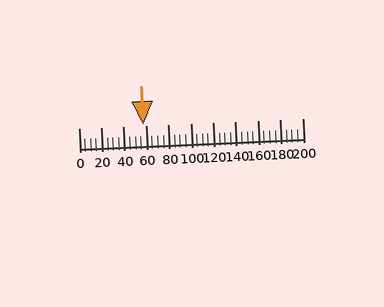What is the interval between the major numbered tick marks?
The major tick marks are spaced 20 units apart.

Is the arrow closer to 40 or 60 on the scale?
The arrow is closer to 60.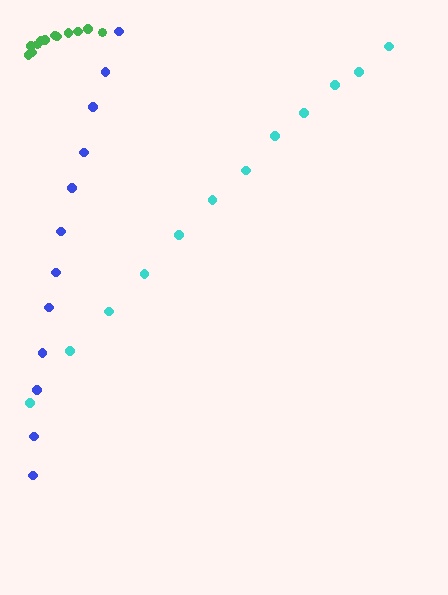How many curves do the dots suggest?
There are 3 distinct paths.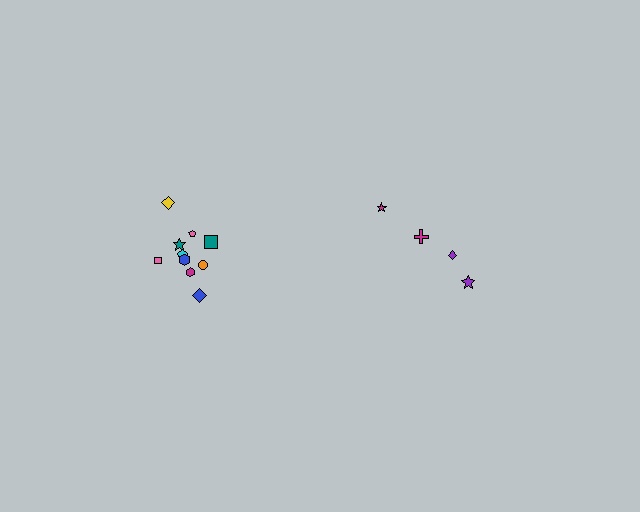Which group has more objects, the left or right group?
The left group.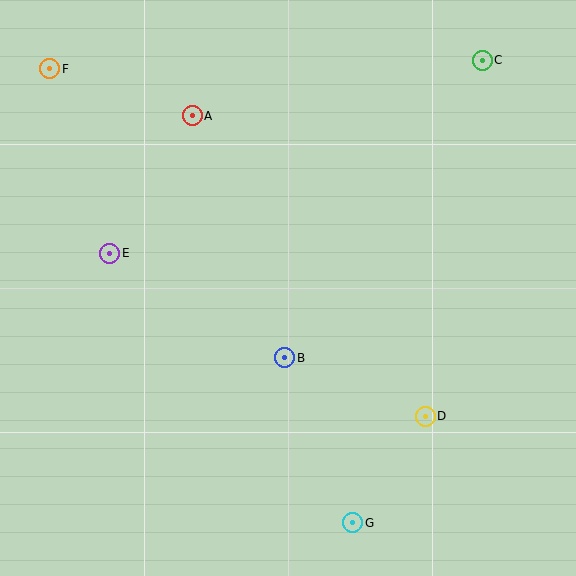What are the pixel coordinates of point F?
Point F is at (50, 69).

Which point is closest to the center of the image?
Point B at (285, 358) is closest to the center.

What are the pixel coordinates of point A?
Point A is at (192, 116).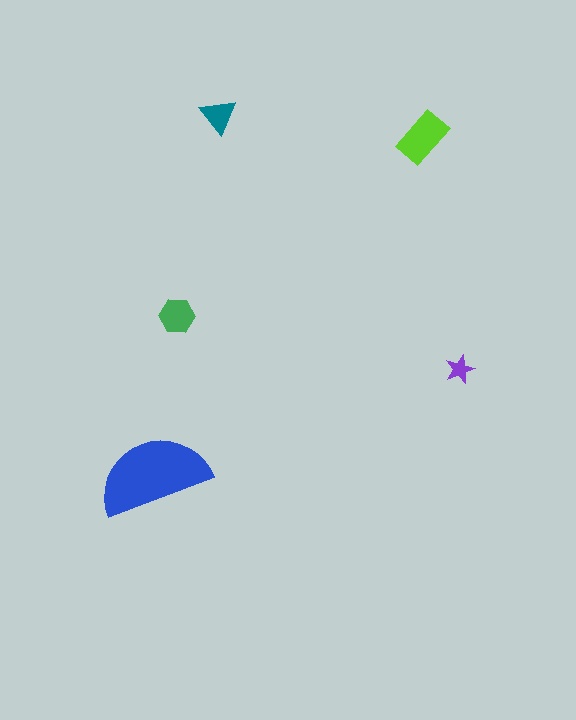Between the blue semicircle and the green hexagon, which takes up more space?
The blue semicircle.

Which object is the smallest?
The purple star.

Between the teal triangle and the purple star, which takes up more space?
The teal triangle.